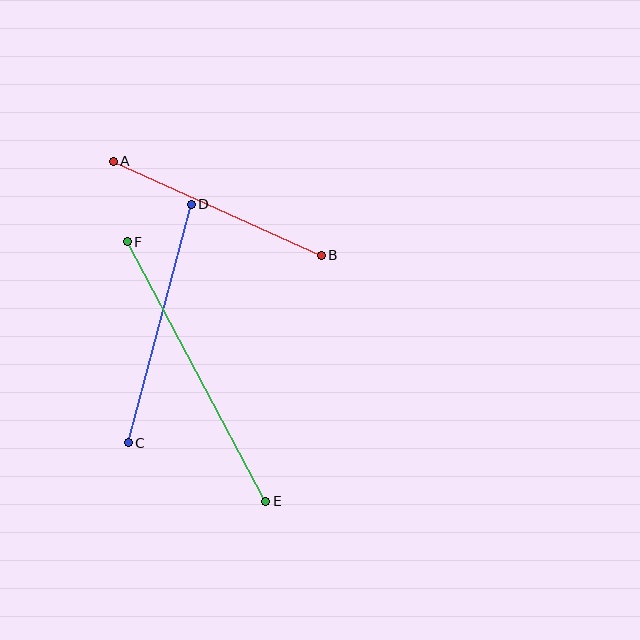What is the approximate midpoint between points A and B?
The midpoint is at approximately (217, 208) pixels.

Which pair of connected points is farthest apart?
Points E and F are farthest apart.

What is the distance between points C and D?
The distance is approximately 247 pixels.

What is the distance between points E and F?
The distance is approximately 294 pixels.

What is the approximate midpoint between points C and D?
The midpoint is at approximately (160, 323) pixels.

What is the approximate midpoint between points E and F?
The midpoint is at approximately (196, 371) pixels.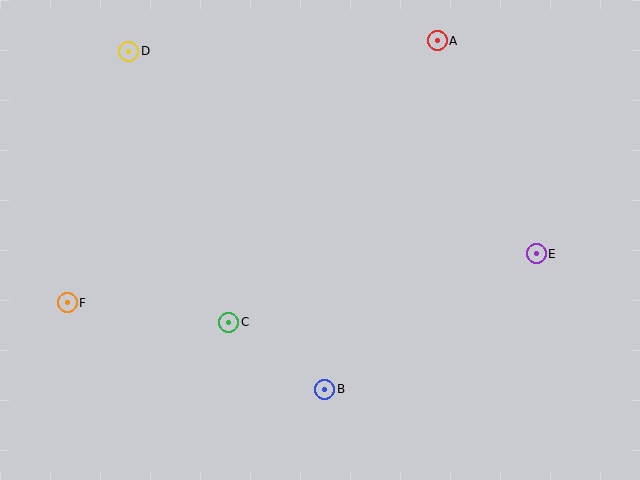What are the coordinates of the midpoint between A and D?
The midpoint between A and D is at (283, 46).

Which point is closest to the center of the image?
Point C at (229, 322) is closest to the center.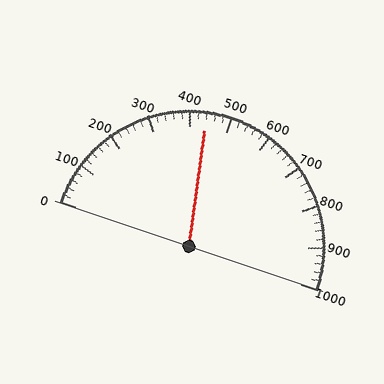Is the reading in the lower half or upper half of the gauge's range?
The reading is in the lower half of the range (0 to 1000).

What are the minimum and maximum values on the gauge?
The gauge ranges from 0 to 1000.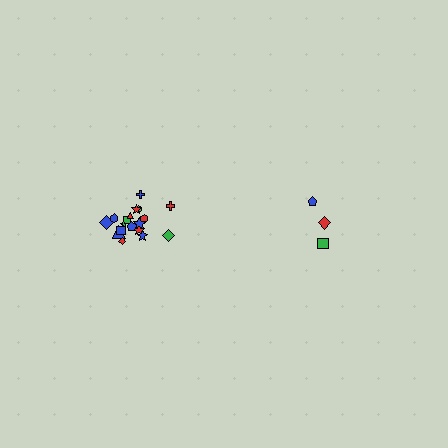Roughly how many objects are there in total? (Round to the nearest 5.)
Roughly 20 objects in total.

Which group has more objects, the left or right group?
The left group.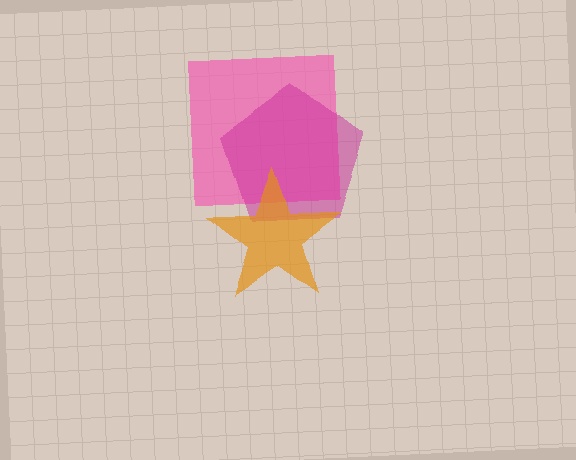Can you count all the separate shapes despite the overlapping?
Yes, there are 3 separate shapes.